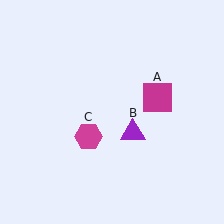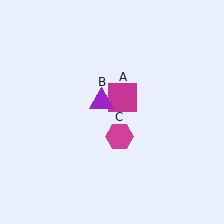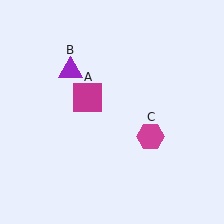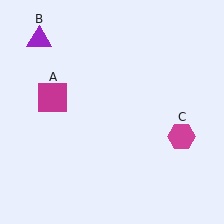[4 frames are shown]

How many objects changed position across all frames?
3 objects changed position: magenta square (object A), purple triangle (object B), magenta hexagon (object C).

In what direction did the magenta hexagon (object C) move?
The magenta hexagon (object C) moved right.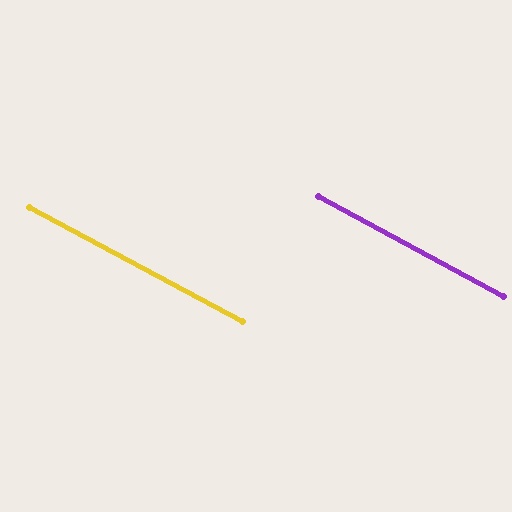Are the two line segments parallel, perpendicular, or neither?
Parallel — their directions differ by only 0.0°.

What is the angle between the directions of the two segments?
Approximately 0 degrees.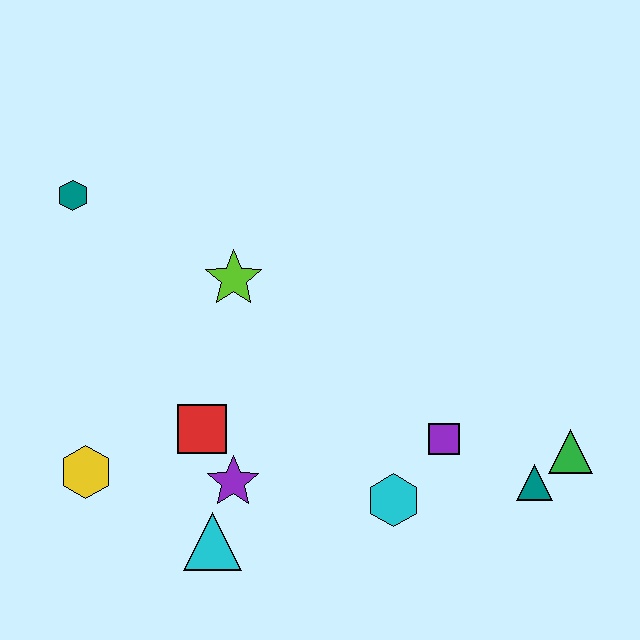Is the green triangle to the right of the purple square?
Yes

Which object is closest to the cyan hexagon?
The purple square is closest to the cyan hexagon.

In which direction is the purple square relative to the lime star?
The purple square is to the right of the lime star.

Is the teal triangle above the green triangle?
No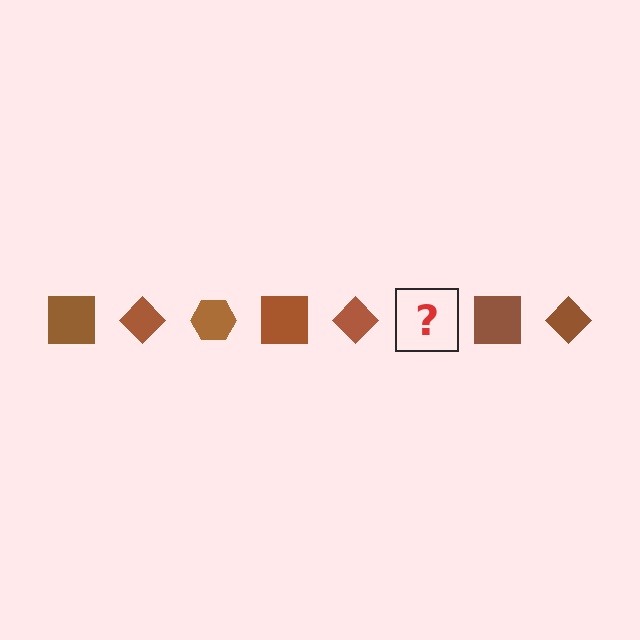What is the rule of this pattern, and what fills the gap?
The rule is that the pattern cycles through square, diamond, hexagon shapes in brown. The gap should be filled with a brown hexagon.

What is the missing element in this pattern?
The missing element is a brown hexagon.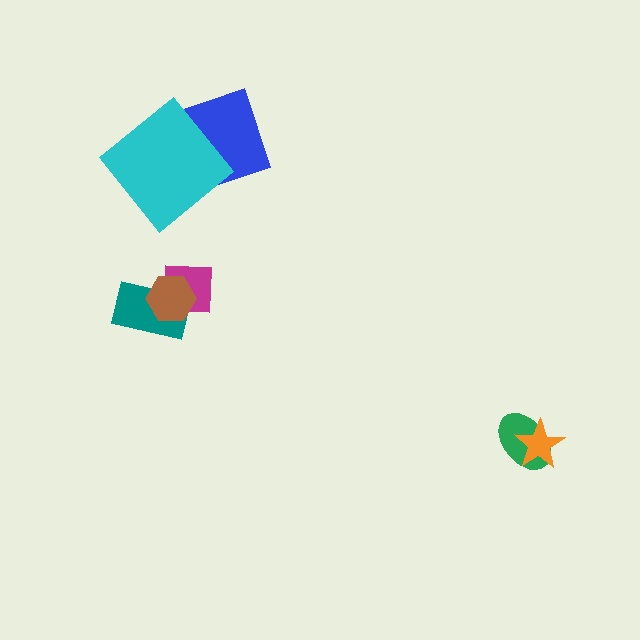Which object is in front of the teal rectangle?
The brown hexagon is in front of the teal rectangle.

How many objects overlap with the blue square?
1 object overlaps with the blue square.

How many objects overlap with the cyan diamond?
1 object overlaps with the cyan diamond.